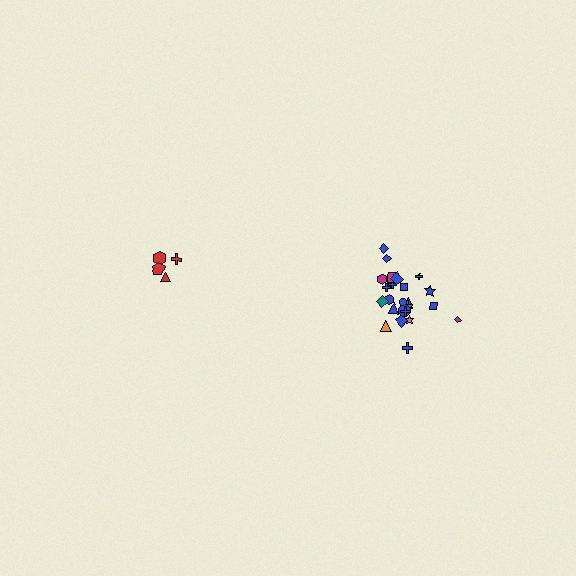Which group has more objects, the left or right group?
The right group.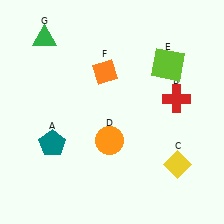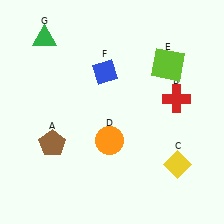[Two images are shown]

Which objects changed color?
A changed from teal to brown. F changed from orange to blue.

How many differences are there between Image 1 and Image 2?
There are 2 differences between the two images.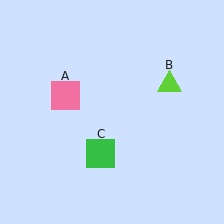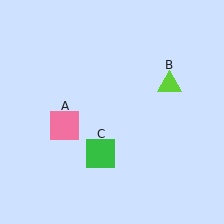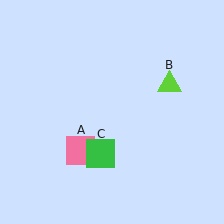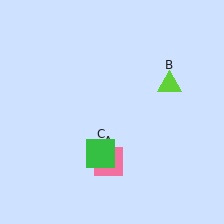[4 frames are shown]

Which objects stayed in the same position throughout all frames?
Lime triangle (object B) and green square (object C) remained stationary.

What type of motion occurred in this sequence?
The pink square (object A) rotated counterclockwise around the center of the scene.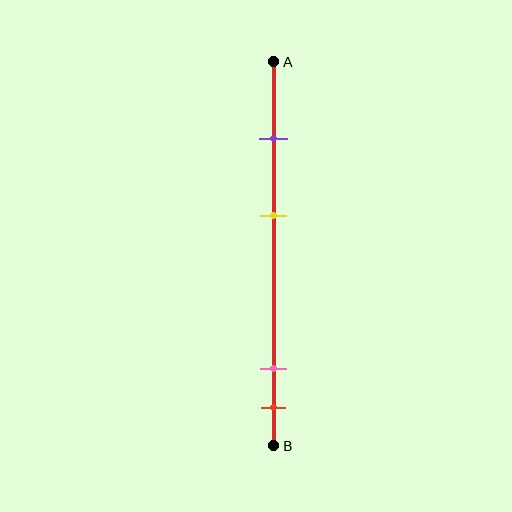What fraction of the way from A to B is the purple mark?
The purple mark is approximately 20% (0.2) of the way from A to B.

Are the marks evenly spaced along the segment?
No, the marks are not evenly spaced.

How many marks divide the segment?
There are 4 marks dividing the segment.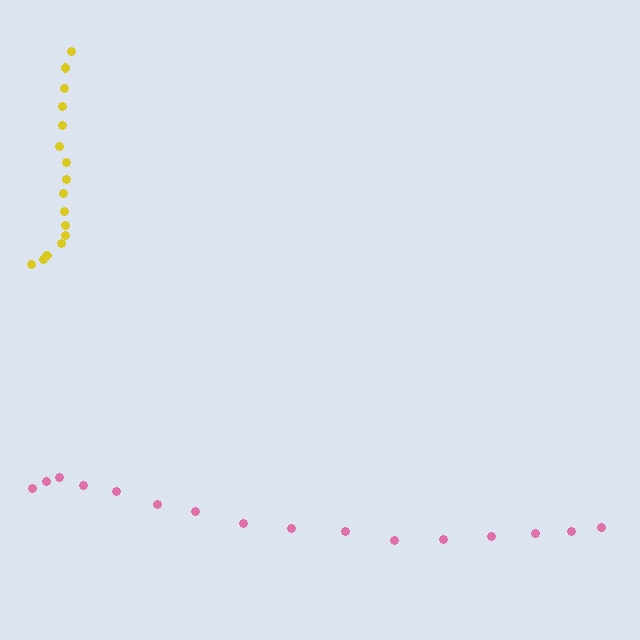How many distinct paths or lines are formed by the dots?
There are 2 distinct paths.